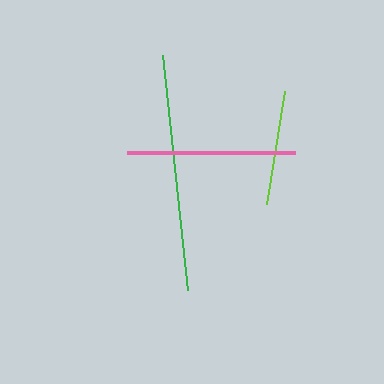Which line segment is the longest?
The green line is the longest at approximately 236 pixels.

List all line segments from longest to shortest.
From longest to shortest: green, pink, lime.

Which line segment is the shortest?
The lime line is the shortest at approximately 115 pixels.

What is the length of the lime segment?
The lime segment is approximately 115 pixels long.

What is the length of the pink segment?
The pink segment is approximately 168 pixels long.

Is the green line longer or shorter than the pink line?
The green line is longer than the pink line.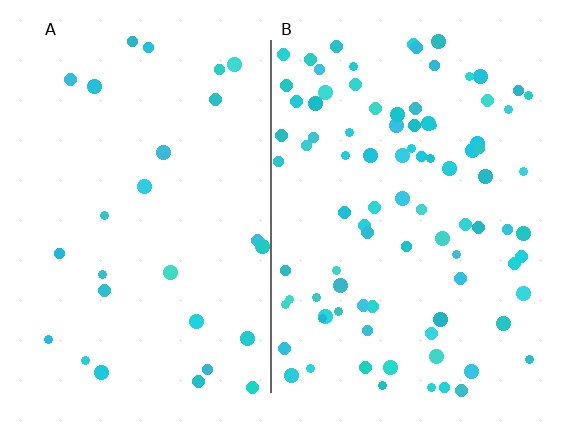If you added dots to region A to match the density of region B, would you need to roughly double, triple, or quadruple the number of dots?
Approximately triple.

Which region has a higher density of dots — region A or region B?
B (the right).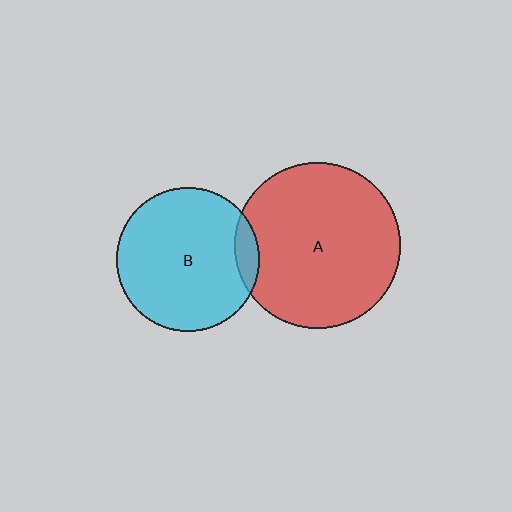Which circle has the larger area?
Circle A (red).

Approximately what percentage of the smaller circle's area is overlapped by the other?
Approximately 10%.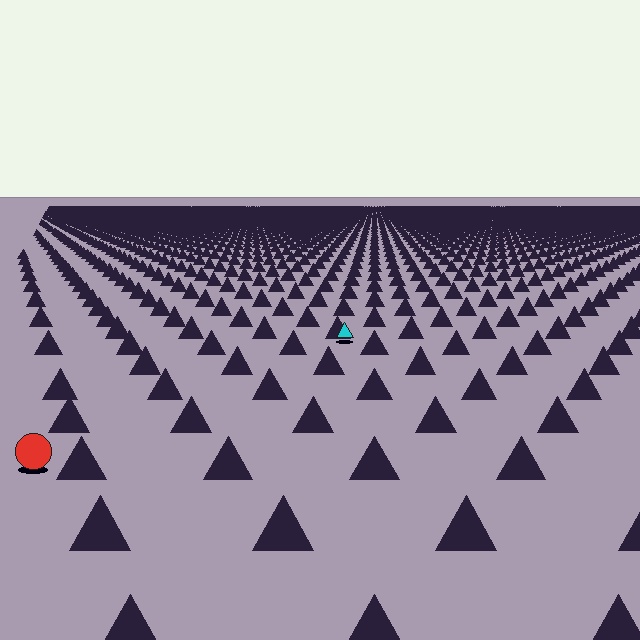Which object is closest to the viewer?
The red circle is closest. The texture marks near it are larger and more spread out.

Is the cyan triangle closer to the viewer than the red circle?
No. The red circle is closer — you can tell from the texture gradient: the ground texture is coarser near it.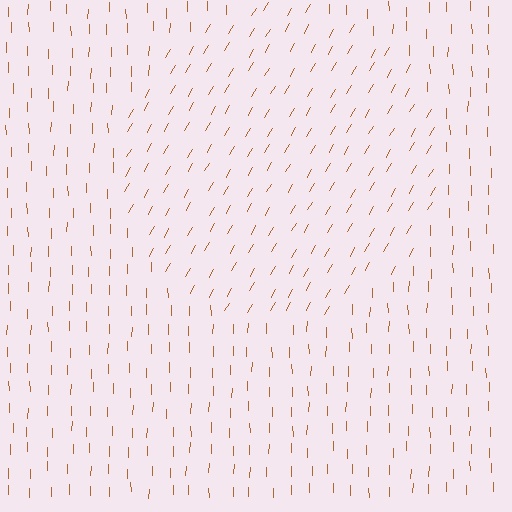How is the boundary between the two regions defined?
The boundary is defined purely by a change in line orientation (approximately 31 degrees difference). All lines are the same color and thickness.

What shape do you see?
I see a circle.